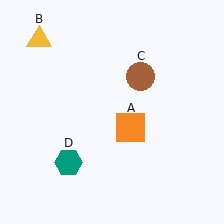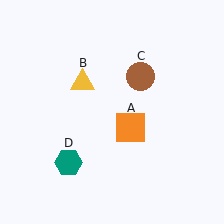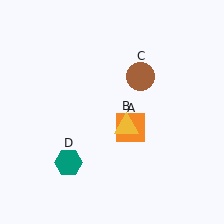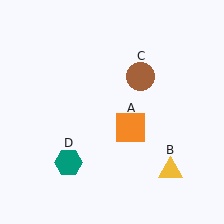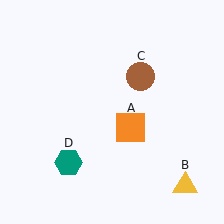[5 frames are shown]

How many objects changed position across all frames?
1 object changed position: yellow triangle (object B).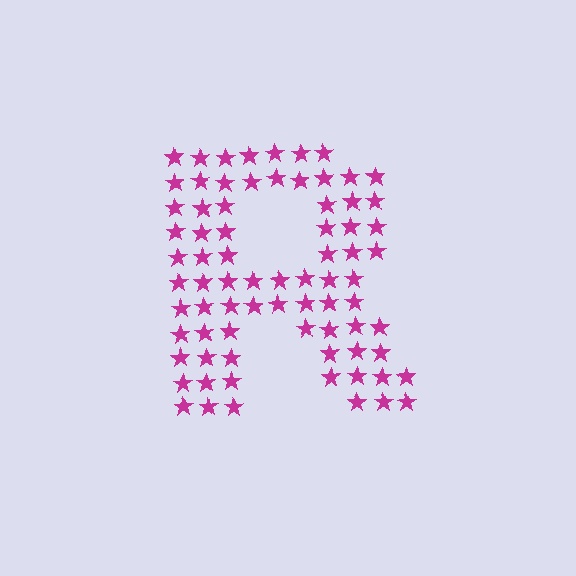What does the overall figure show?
The overall figure shows the letter R.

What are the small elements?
The small elements are stars.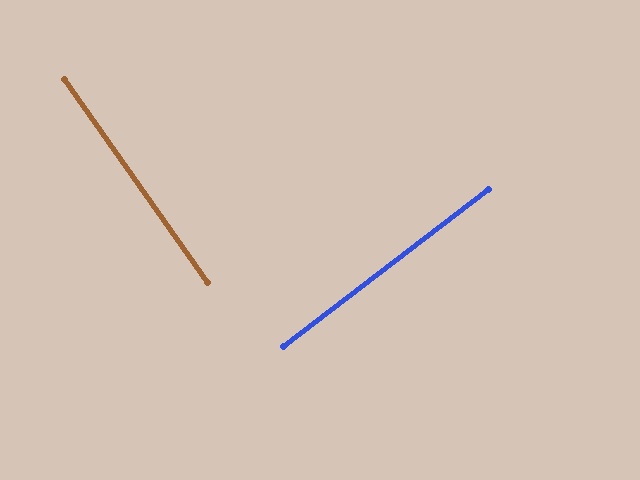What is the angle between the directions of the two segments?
Approximately 88 degrees.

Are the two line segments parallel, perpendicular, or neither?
Perpendicular — they meet at approximately 88°.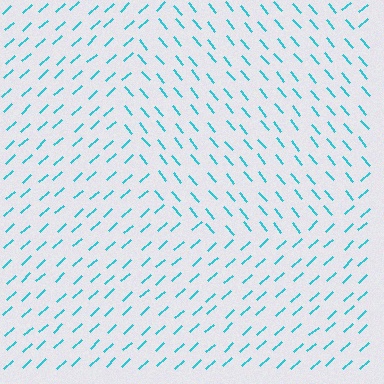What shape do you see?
I see a circle.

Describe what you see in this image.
The image is filled with small cyan line segments. A circle region in the image has lines oriented differently from the surrounding lines, creating a visible texture boundary.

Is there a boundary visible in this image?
Yes, there is a texture boundary formed by a change in line orientation.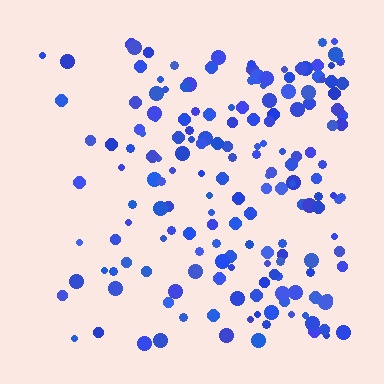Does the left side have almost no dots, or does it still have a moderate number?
Still a moderate number, just noticeably fewer than the right.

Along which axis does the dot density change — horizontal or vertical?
Horizontal.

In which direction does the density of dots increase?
From left to right, with the right side densest.